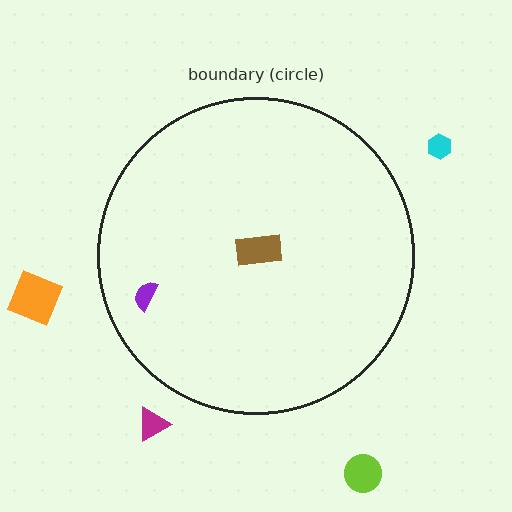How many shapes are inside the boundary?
2 inside, 4 outside.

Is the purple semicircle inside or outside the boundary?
Inside.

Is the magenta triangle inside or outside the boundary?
Outside.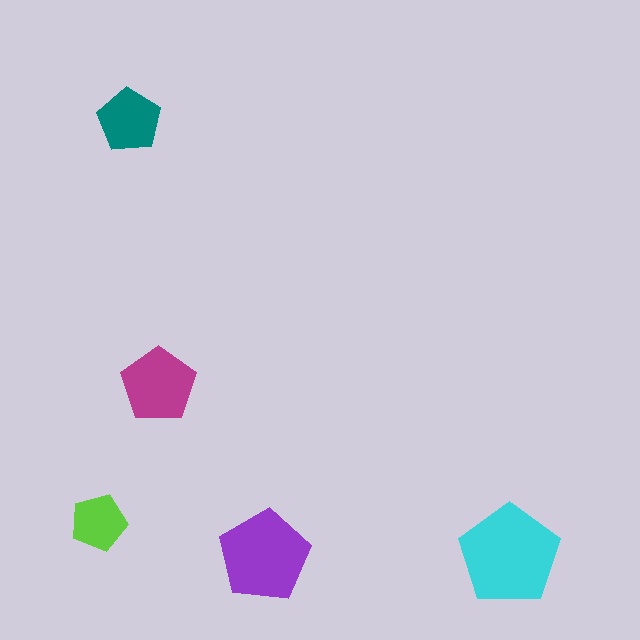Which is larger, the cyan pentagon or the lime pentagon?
The cyan one.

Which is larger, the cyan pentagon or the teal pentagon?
The cyan one.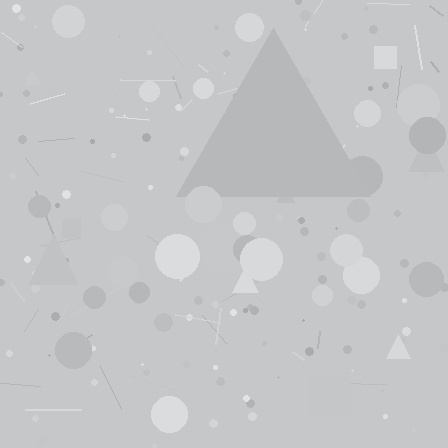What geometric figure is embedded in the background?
A triangle is embedded in the background.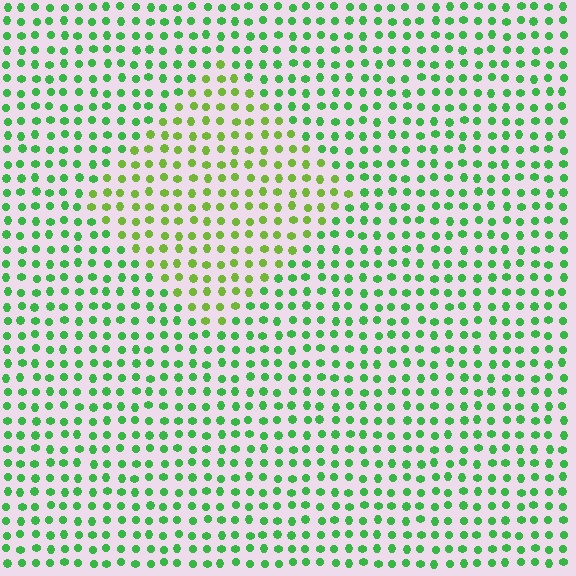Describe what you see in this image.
The image is filled with small green elements in a uniform arrangement. A diamond-shaped region is visible where the elements are tinted to a slightly different hue, forming a subtle color boundary.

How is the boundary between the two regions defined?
The boundary is defined purely by a slight shift in hue (about 34 degrees). Spacing, size, and orientation are identical on both sides.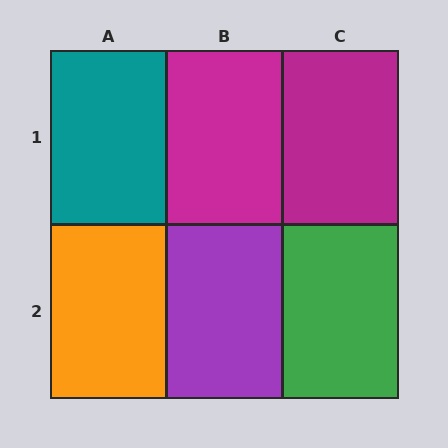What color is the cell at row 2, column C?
Green.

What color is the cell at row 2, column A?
Orange.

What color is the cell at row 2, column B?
Purple.